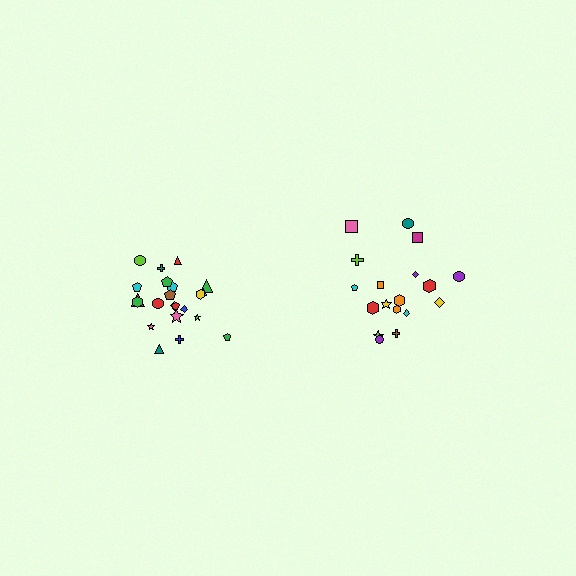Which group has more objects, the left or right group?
The left group.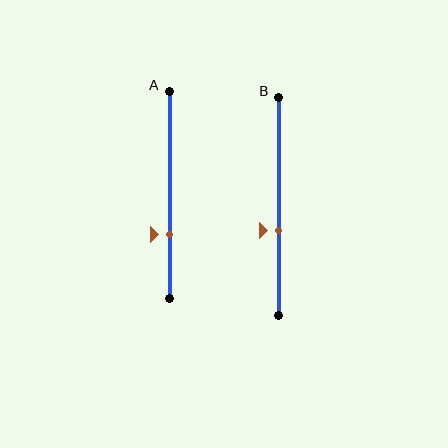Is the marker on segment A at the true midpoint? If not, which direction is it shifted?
No, the marker on segment A is shifted downward by about 19% of the segment length.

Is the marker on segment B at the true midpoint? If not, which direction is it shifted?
No, the marker on segment B is shifted downward by about 11% of the segment length.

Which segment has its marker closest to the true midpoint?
Segment B has its marker closest to the true midpoint.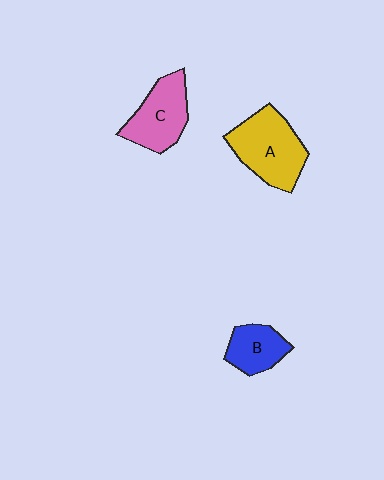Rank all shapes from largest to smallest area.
From largest to smallest: A (yellow), C (pink), B (blue).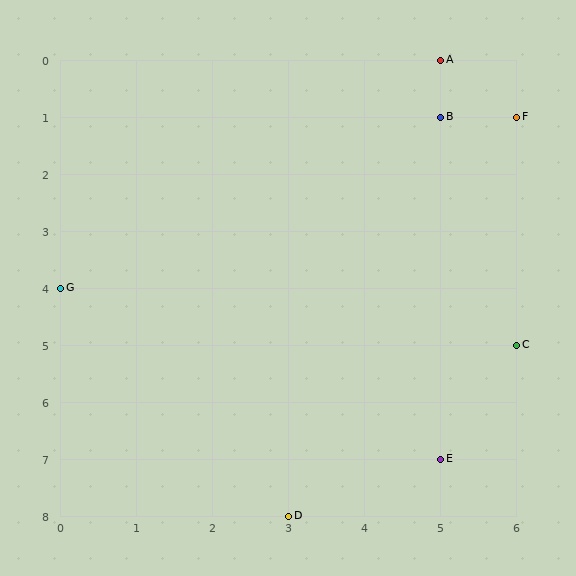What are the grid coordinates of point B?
Point B is at grid coordinates (5, 1).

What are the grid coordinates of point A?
Point A is at grid coordinates (5, 0).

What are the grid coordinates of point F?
Point F is at grid coordinates (6, 1).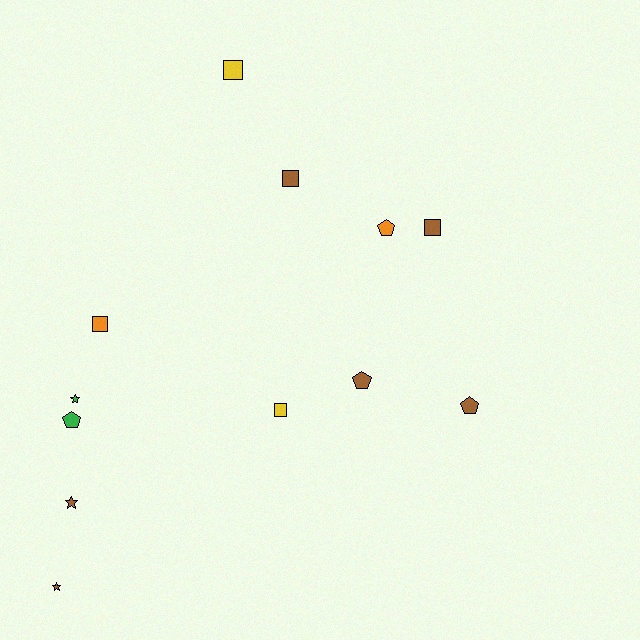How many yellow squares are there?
There are 2 yellow squares.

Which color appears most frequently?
Brown, with 6 objects.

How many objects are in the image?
There are 12 objects.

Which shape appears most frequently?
Square, with 5 objects.